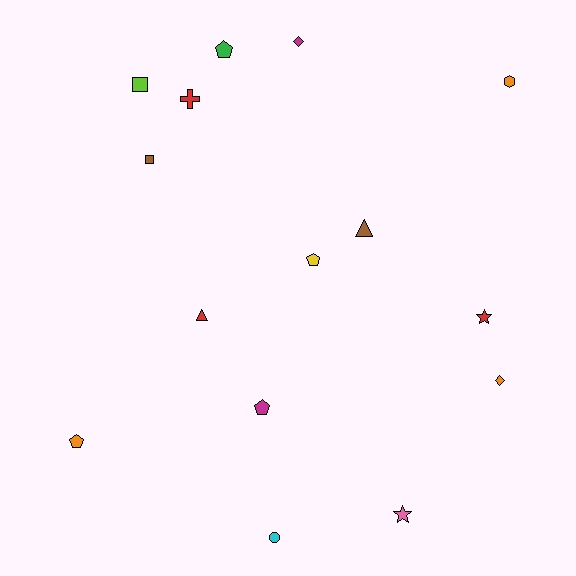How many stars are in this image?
There are 2 stars.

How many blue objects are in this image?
There are no blue objects.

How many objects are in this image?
There are 15 objects.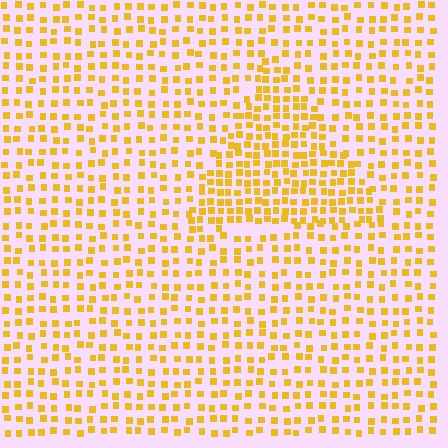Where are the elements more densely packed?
The elements are more densely packed inside the triangle boundary.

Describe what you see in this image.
The image contains small yellow elements arranged at two different densities. A triangle-shaped region is visible where the elements are more densely packed than the surrounding area.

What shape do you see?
I see a triangle.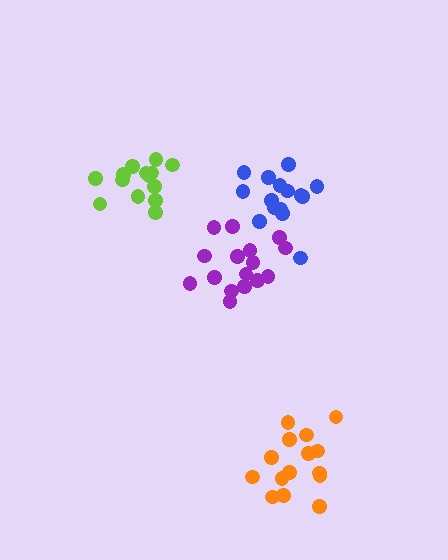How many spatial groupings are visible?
There are 4 spatial groupings.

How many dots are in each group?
Group 1: 15 dots, Group 2: 15 dots, Group 3: 14 dots, Group 4: 16 dots (60 total).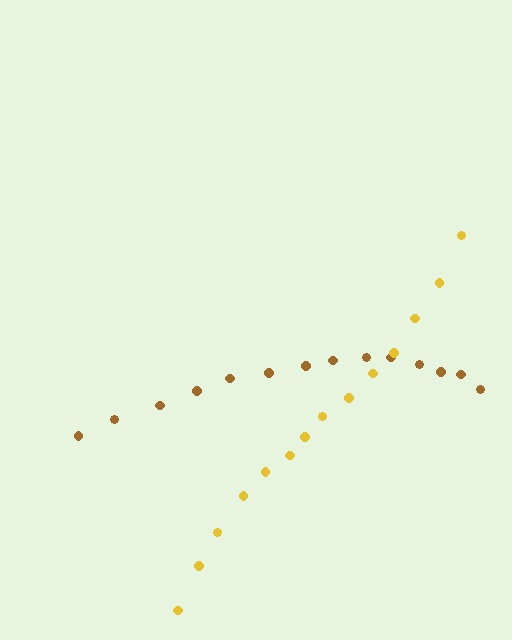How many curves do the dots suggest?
There are 2 distinct paths.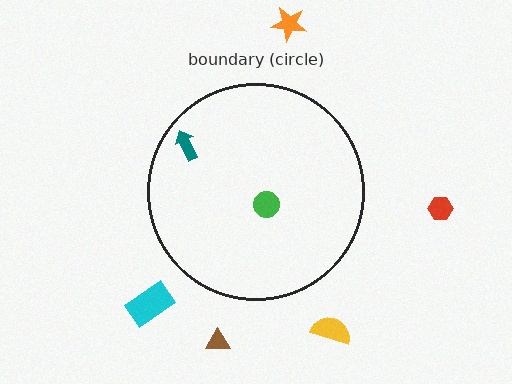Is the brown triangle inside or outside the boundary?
Outside.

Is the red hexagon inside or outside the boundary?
Outside.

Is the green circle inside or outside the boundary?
Inside.